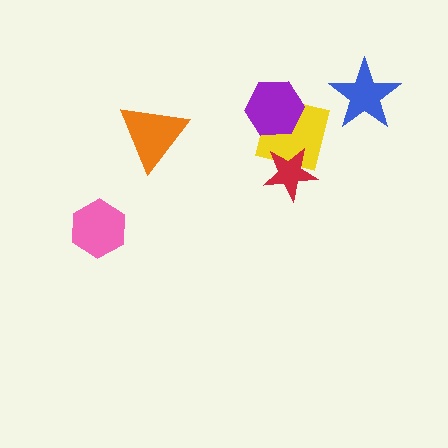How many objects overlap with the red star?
1 object overlaps with the red star.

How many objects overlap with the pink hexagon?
0 objects overlap with the pink hexagon.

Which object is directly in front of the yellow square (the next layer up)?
The purple hexagon is directly in front of the yellow square.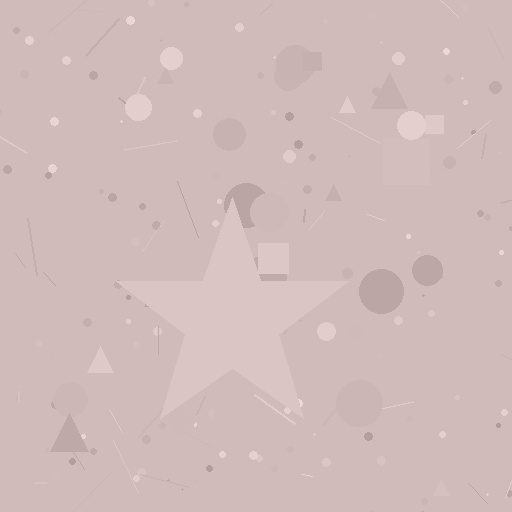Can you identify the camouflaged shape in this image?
The camouflaged shape is a star.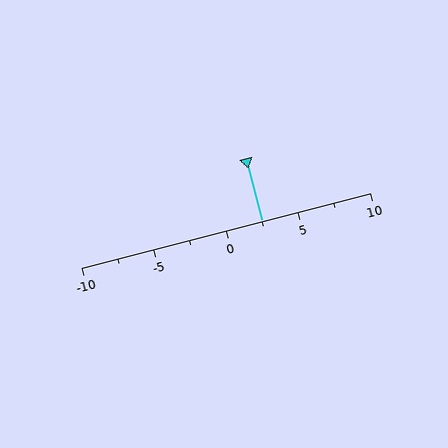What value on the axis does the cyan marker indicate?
The marker indicates approximately 2.5.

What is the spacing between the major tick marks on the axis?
The major ticks are spaced 5 apart.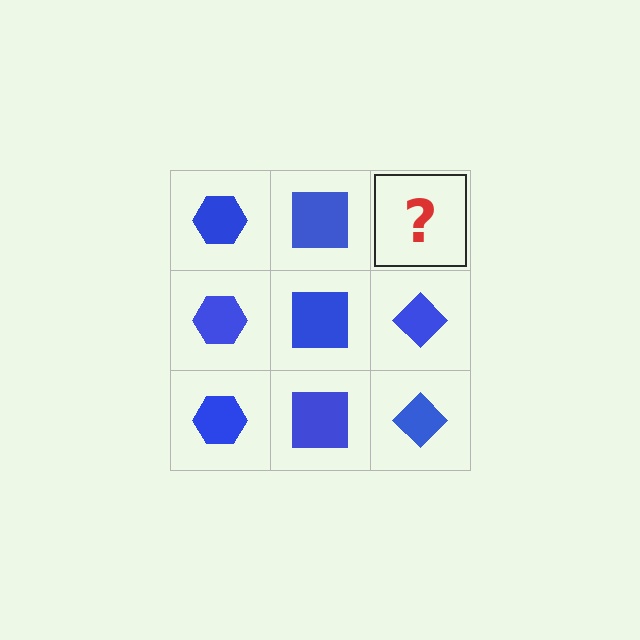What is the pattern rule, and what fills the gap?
The rule is that each column has a consistent shape. The gap should be filled with a blue diamond.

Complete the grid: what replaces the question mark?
The question mark should be replaced with a blue diamond.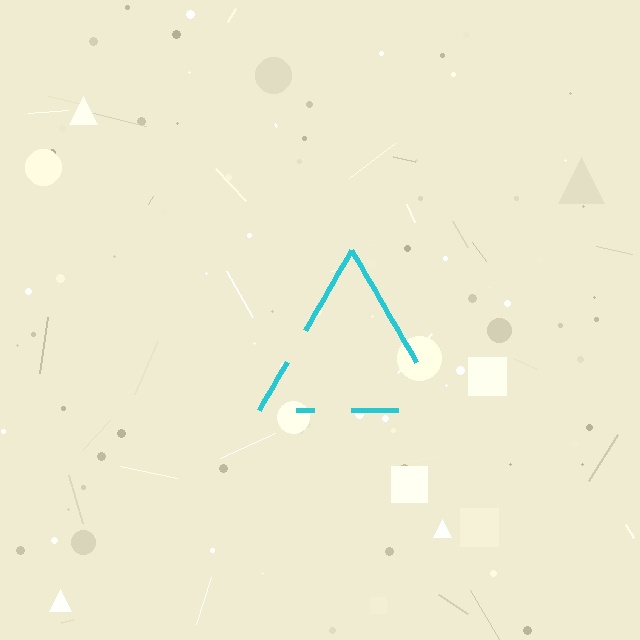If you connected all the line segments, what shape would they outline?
They would outline a triangle.